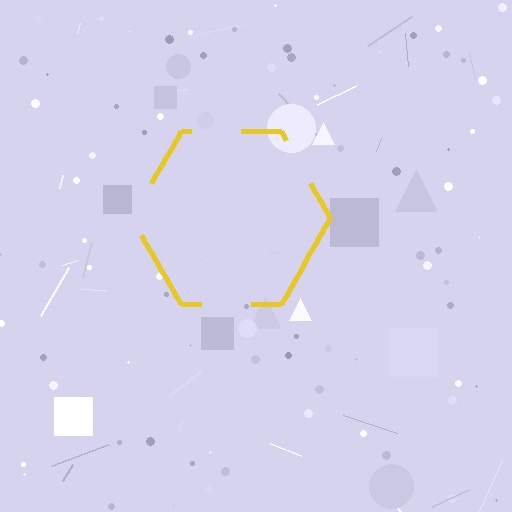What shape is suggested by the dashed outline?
The dashed outline suggests a hexagon.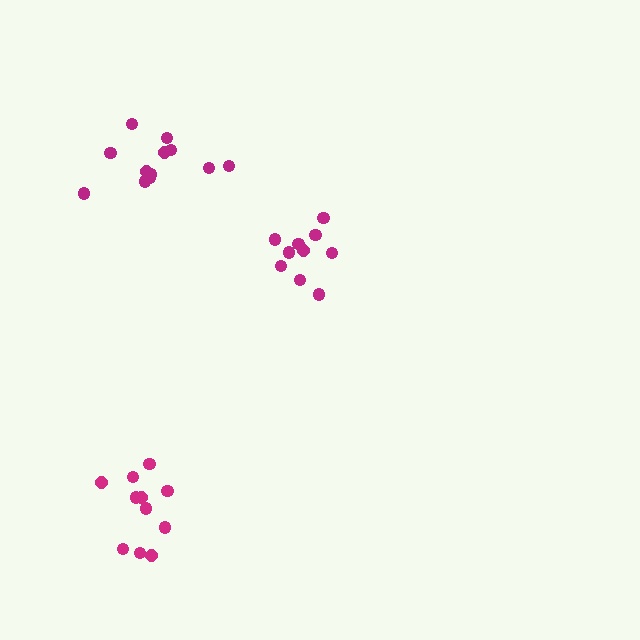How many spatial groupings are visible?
There are 3 spatial groupings.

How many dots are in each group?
Group 1: 10 dots, Group 2: 11 dots, Group 3: 12 dots (33 total).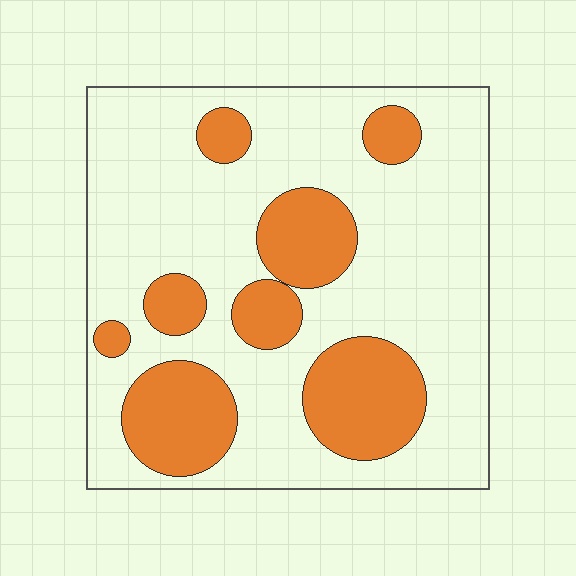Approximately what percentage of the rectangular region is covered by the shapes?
Approximately 25%.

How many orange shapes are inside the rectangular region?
8.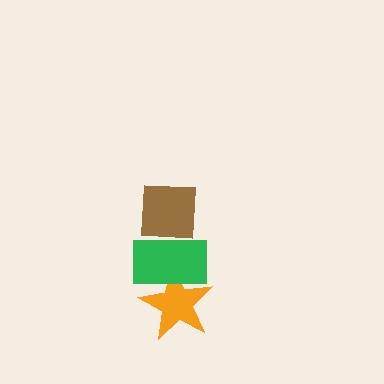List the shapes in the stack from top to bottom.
From top to bottom: the brown square, the green rectangle, the orange star.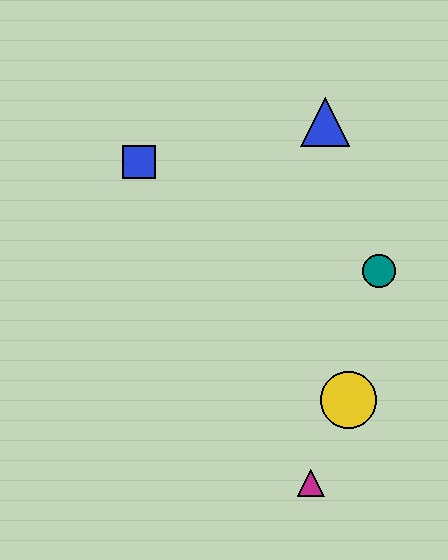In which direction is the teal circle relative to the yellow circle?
The teal circle is above the yellow circle.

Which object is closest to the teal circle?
The yellow circle is closest to the teal circle.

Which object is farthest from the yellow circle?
The blue square is farthest from the yellow circle.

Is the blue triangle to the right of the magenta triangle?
Yes